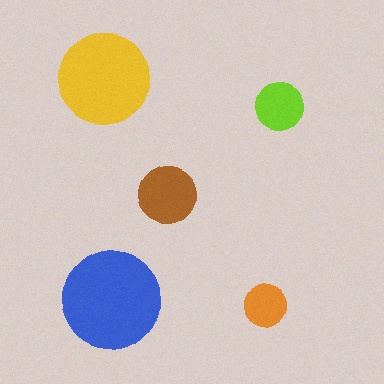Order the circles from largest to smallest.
the blue one, the yellow one, the brown one, the lime one, the orange one.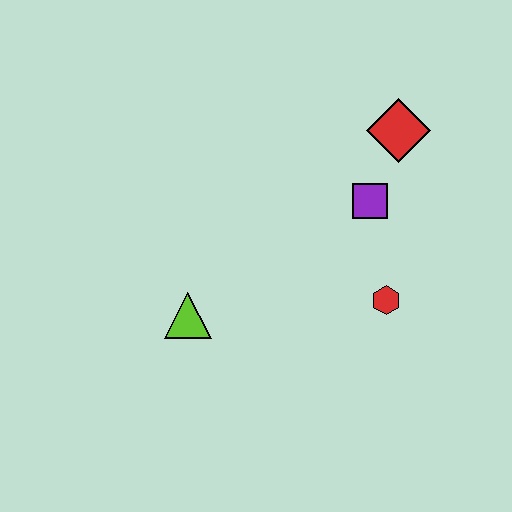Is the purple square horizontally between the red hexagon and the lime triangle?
Yes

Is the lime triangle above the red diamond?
No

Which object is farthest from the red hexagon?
The lime triangle is farthest from the red hexagon.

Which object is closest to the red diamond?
The purple square is closest to the red diamond.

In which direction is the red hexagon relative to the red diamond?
The red hexagon is below the red diamond.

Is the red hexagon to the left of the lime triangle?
No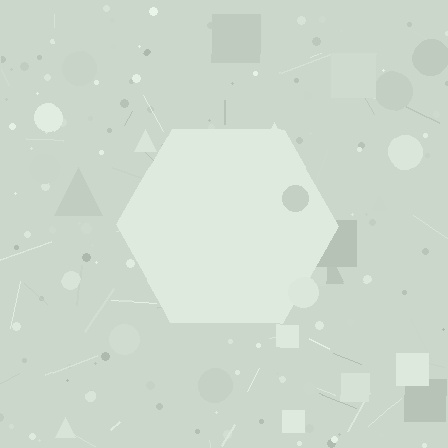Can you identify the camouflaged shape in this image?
The camouflaged shape is a hexagon.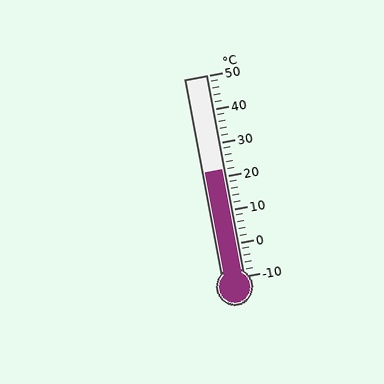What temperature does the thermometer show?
The thermometer shows approximately 22°C.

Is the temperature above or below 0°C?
The temperature is above 0°C.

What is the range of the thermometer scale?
The thermometer scale ranges from -10°C to 50°C.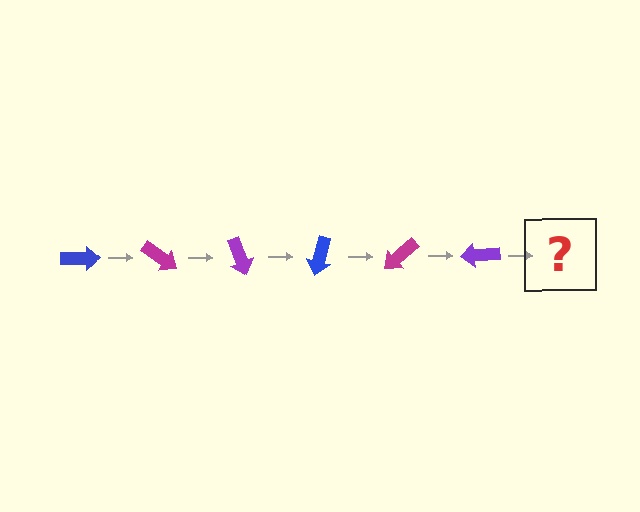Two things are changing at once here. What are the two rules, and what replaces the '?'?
The two rules are that it rotates 35 degrees each step and the color cycles through blue, magenta, and purple. The '?' should be a blue arrow, rotated 210 degrees from the start.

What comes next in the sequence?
The next element should be a blue arrow, rotated 210 degrees from the start.